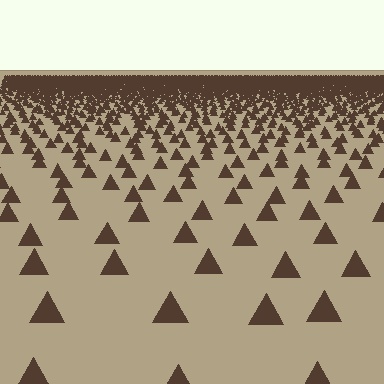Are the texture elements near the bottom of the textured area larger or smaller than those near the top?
Larger. Near the bottom, elements are closer to the viewer and appear at a bigger on-screen size.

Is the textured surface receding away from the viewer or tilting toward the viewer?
The surface is receding away from the viewer. Texture elements get smaller and denser toward the top.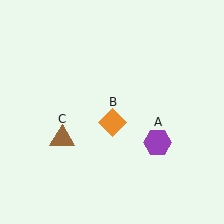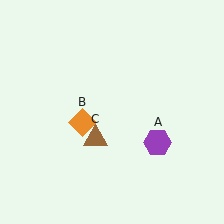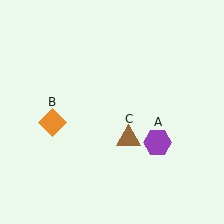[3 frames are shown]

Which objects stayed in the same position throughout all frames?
Purple hexagon (object A) remained stationary.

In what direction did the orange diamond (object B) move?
The orange diamond (object B) moved left.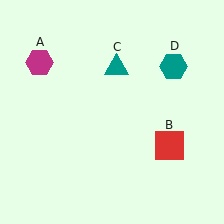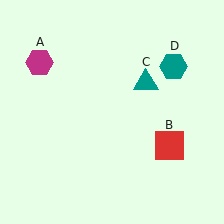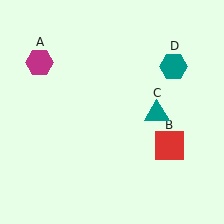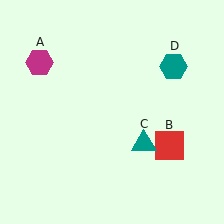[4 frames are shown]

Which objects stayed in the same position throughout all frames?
Magenta hexagon (object A) and red square (object B) and teal hexagon (object D) remained stationary.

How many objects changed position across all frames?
1 object changed position: teal triangle (object C).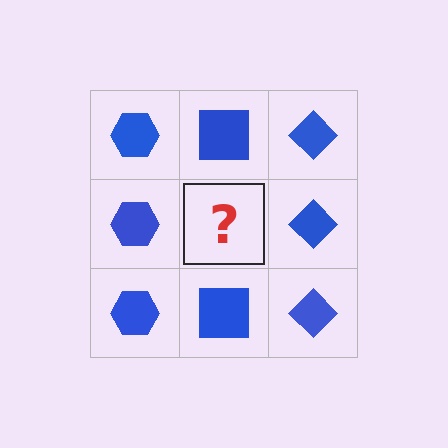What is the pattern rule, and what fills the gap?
The rule is that each column has a consistent shape. The gap should be filled with a blue square.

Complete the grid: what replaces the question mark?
The question mark should be replaced with a blue square.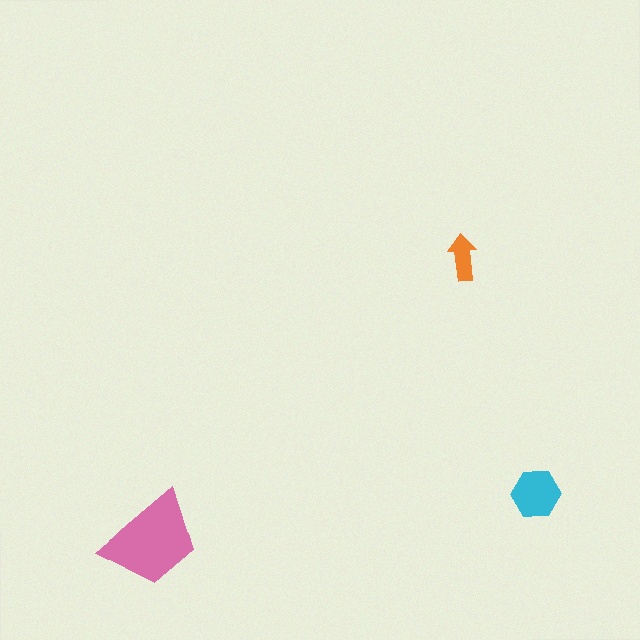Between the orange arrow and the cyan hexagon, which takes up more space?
The cyan hexagon.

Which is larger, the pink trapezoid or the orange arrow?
The pink trapezoid.